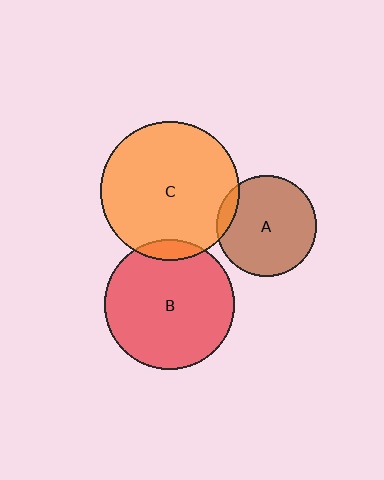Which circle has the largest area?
Circle C (orange).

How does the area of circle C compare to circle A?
Approximately 1.9 times.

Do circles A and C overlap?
Yes.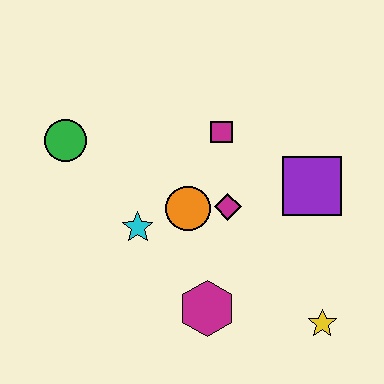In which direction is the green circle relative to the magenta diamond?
The green circle is to the left of the magenta diamond.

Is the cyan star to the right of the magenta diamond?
No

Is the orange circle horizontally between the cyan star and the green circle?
No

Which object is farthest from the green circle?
The yellow star is farthest from the green circle.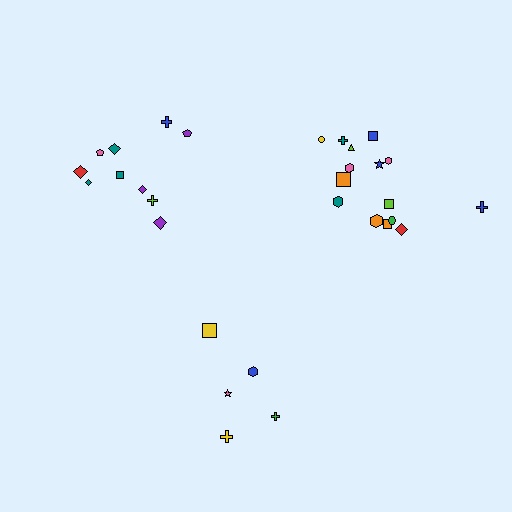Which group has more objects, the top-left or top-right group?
The top-right group.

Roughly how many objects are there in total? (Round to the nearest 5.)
Roughly 30 objects in total.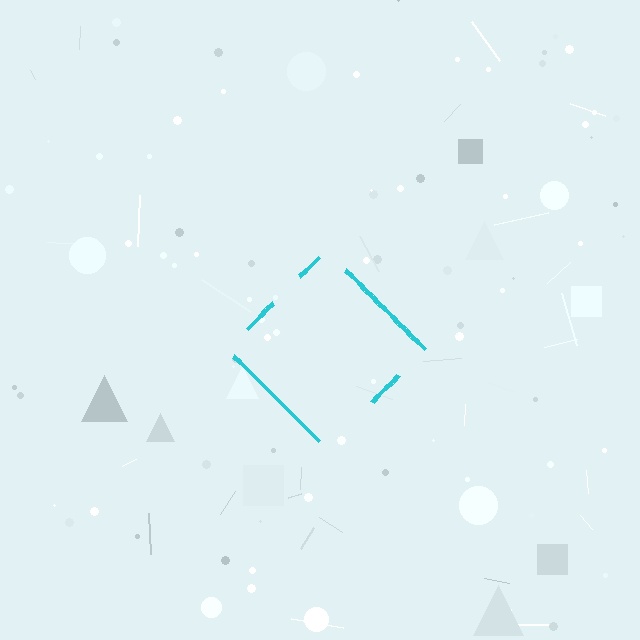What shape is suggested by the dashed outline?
The dashed outline suggests a diamond.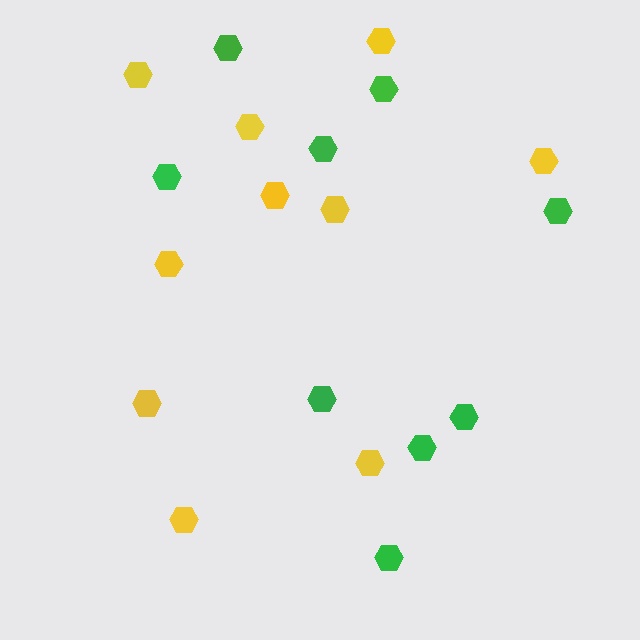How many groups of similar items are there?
There are 2 groups: one group of green hexagons (9) and one group of yellow hexagons (10).